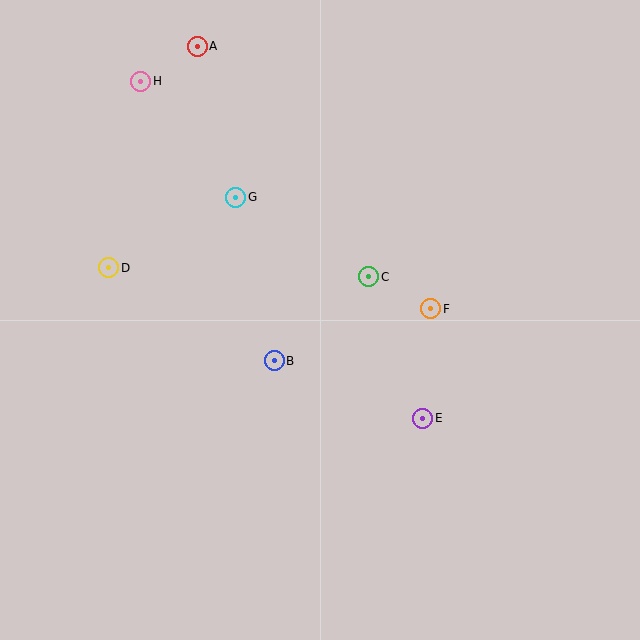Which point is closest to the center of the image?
Point B at (274, 361) is closest to the center.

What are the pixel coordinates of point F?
Point F is at (431, 309).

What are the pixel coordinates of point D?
Point D is at (109, 268).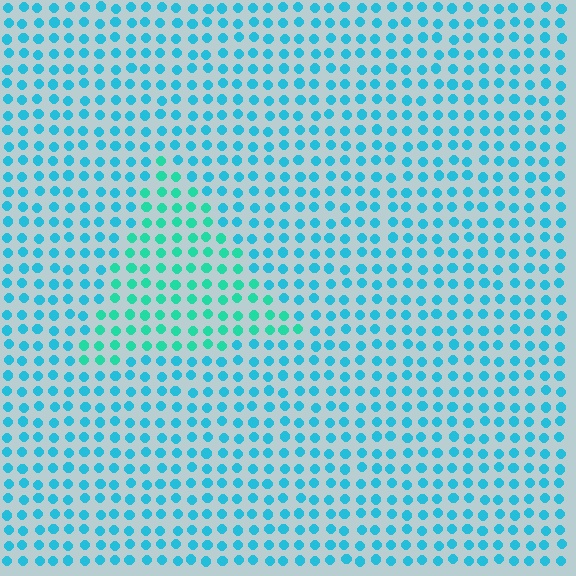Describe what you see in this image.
The image is filled with small cyan elements in a uniform arrangement. A triangle-shaped region is visible where the elements are tinted to a slightly different hue, forming a subtle color boundary.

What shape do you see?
I see a triangle.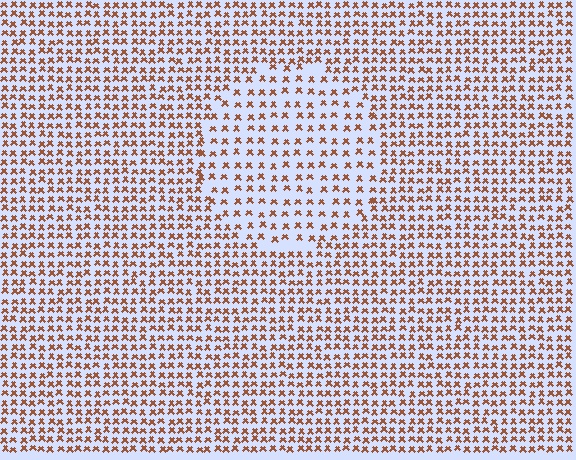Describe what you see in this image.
The image contains small brown elements arranged at two different densities. A circle-shaped region is visible where the elements are less densely packed than the surrounding area.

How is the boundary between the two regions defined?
The boundary is defined by a change in element density (approximately 1.7x ratio). All elements are the same color, size, and shape.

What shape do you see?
I see a circle.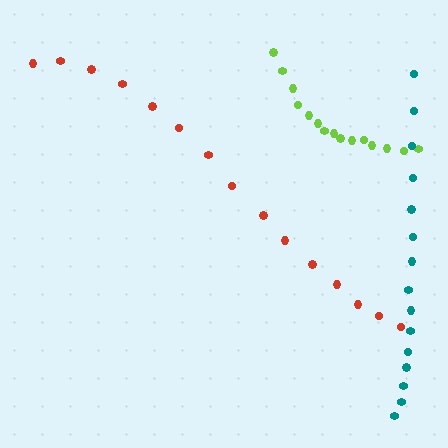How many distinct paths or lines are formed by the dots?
There are 3 distinct paths.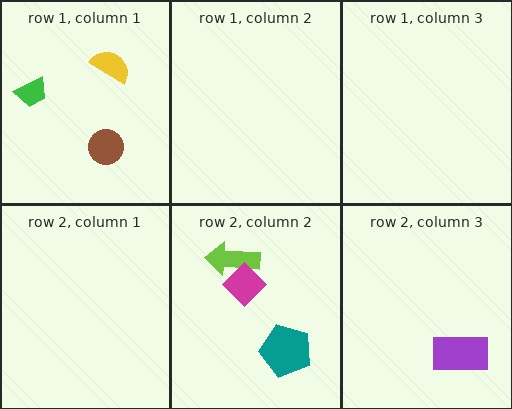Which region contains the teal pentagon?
The row 2, column 2 region.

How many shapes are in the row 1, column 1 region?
3.